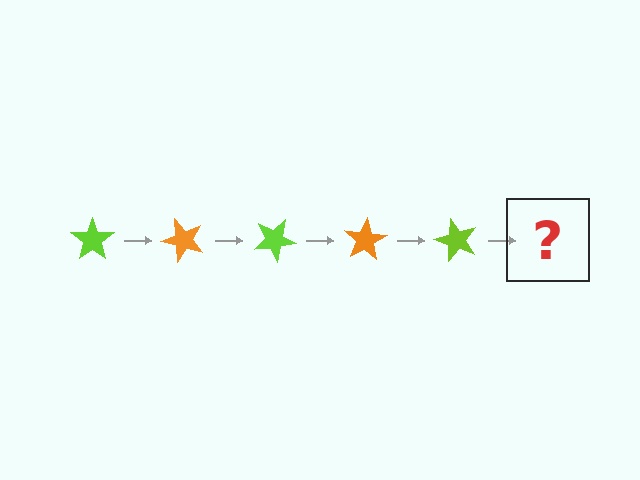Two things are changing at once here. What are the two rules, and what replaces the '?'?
The two rules are that it rotates 50 degrees each step and the color cycles through lime and orange. The '?' should be an orange star, rotated 250 degrees from the start.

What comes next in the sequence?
The next element should be an orange star, rotated 250 degrees from the start.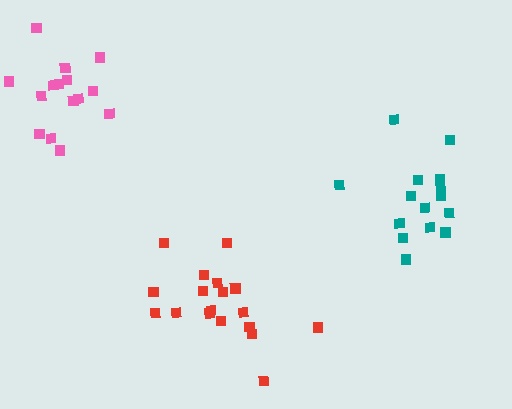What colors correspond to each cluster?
The clusters are colored: pink, teal, red.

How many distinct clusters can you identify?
There are 3 distinct clusters.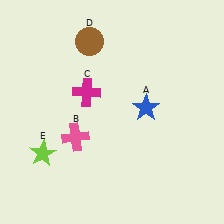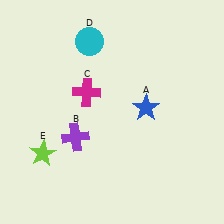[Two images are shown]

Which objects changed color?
B changed from pink to purple. D changed from brown to cyan.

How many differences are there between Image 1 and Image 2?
There are 2 differences between the two images.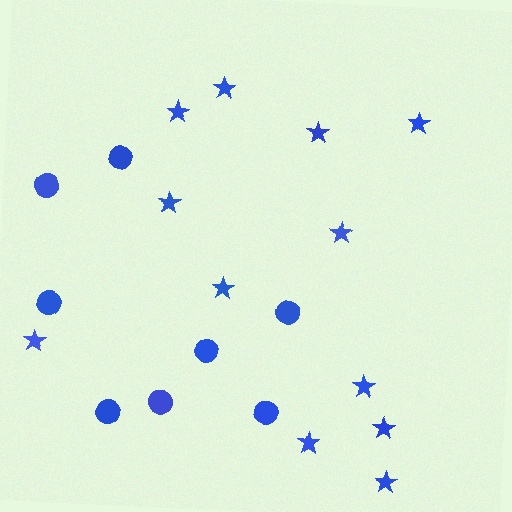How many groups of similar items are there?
There are 2 groups: one group of stars (12) and one group of circles (8).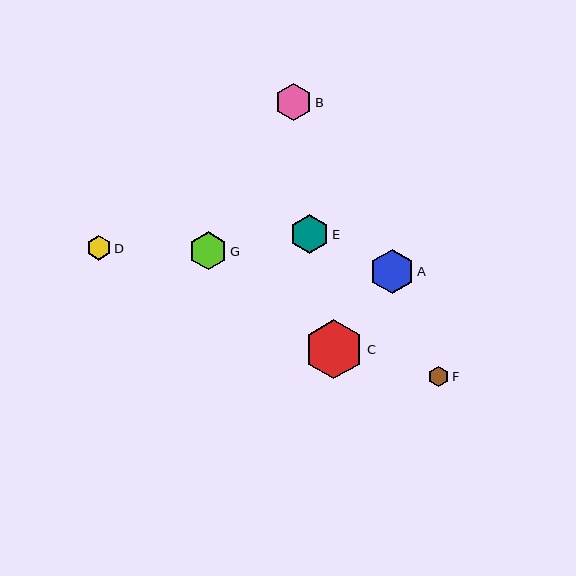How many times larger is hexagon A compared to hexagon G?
Hexagon A is approximately 1.2 times the size of hexagon G.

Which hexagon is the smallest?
Hexagon F is the smallest with a size of approximately 20 pixels.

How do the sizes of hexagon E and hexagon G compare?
Hexagon E and hexagon G are approximately the same size.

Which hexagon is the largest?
Hexagon C is the largest with a size of approximately 59 pixels.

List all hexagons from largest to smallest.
From largest to smallest: C, A, E, G, B, D, F.